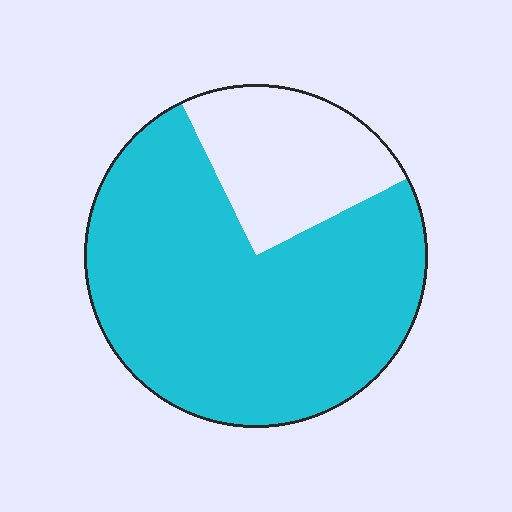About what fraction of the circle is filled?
About three quarters (3/4).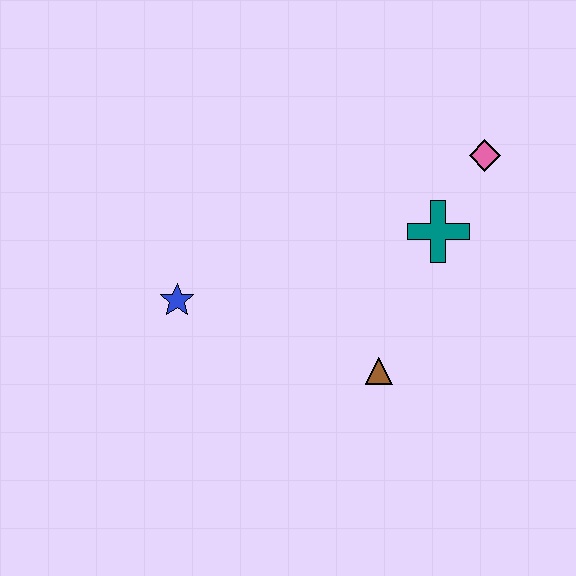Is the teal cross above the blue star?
Yes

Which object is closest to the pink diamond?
The teal cross is closest to the pink diamond.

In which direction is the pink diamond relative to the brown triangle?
The pink diamond is above the brown triangle.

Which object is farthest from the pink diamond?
The blue star is farthest from the pink diamond.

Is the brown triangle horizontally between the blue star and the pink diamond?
Yes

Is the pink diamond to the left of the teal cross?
No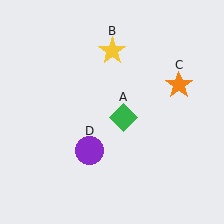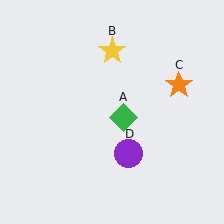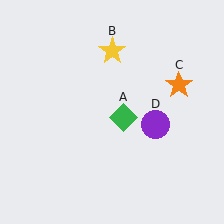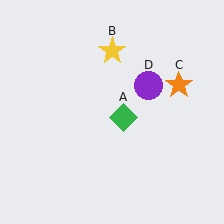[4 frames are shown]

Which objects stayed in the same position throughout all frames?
Green diamond (object A) and yellow star (object B) and orange star (object C) remained stationary.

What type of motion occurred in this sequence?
The purple circle (object D) rotated counterclockwise around the center of the scene.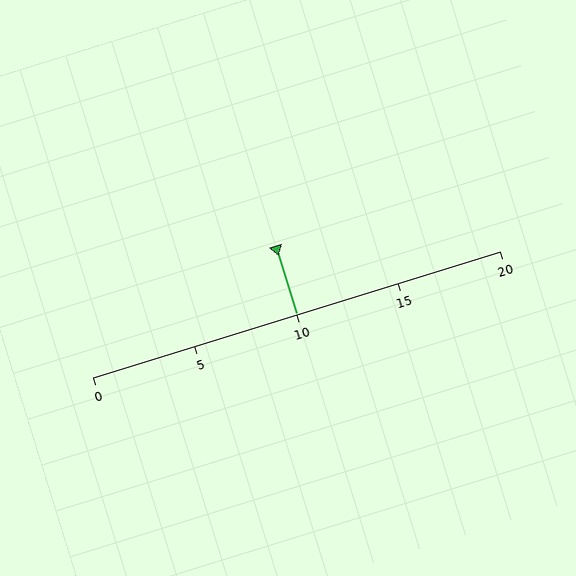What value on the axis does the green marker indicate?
The marker indicates approximately 10.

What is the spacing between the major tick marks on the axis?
The major ticks are spaced 5 apart.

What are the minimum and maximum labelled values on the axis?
The axis runs from 0 to 20.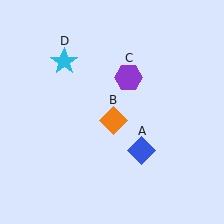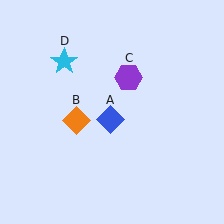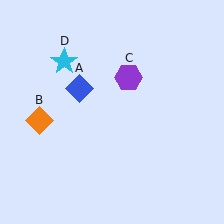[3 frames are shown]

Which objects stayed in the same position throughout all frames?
Purple hexagon (object C) and cyan star (object D) remained stationary.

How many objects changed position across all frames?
2 objects changed position: blue diamond (object A), orange diamond (object B).